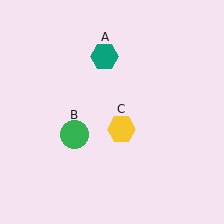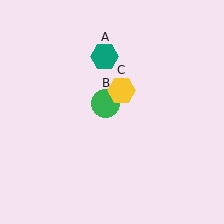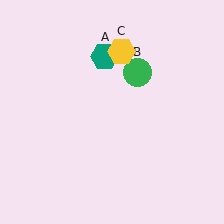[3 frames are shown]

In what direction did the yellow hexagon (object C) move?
The yellow hexagon (object C) moved up.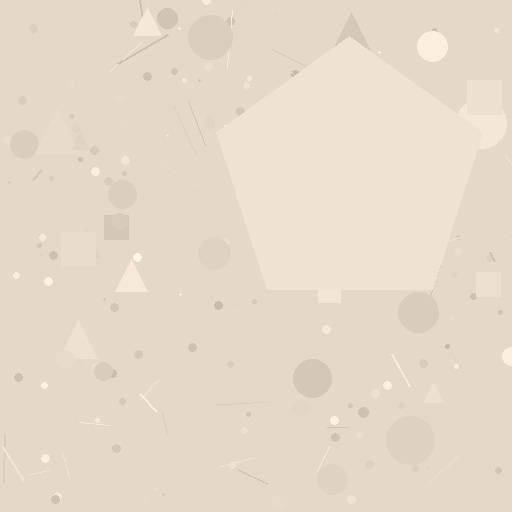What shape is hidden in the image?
A pentagon is hidden in the image.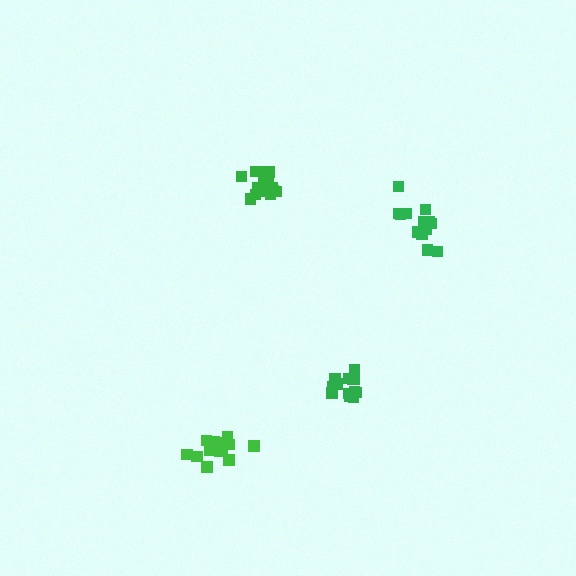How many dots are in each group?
Group 1: 14 dots, Group 2: 14 dots, Group 3: 15 dots, Group 4: 18 dots (61 total).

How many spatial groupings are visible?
There are 4 spatial groupings.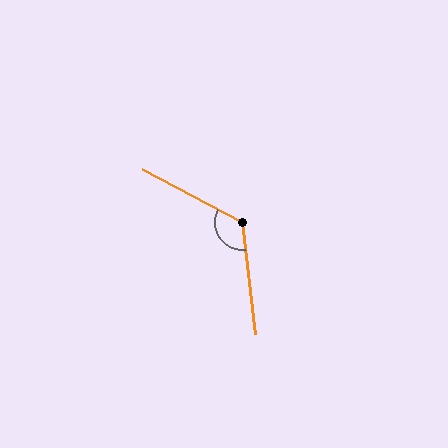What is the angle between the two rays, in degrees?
Approximately 124 degrees.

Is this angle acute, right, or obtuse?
It is obtuse.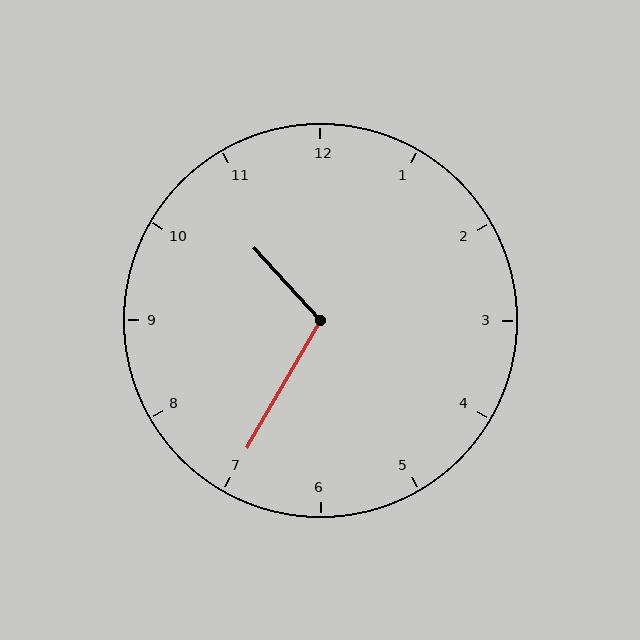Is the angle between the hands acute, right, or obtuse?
It is obtuse.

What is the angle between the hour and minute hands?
Approximately 108 degrees.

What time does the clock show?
10:35.